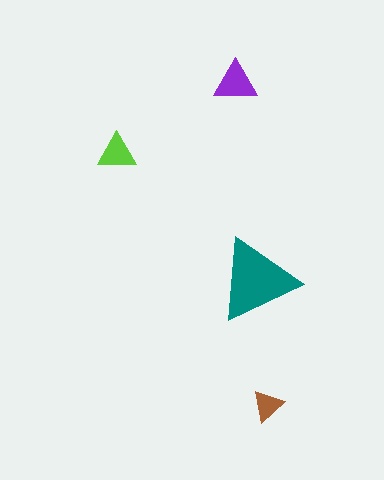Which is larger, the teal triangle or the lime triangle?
The teal one.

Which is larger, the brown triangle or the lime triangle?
The lime one.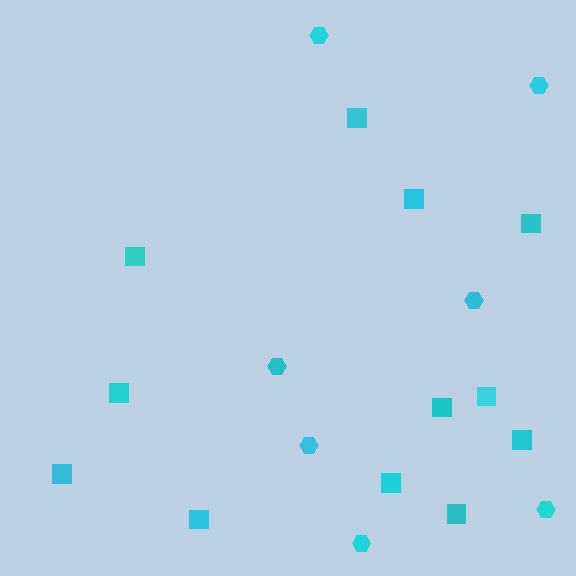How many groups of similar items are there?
There are 2 groups: one group of squares (12) and one group of hexagons (7).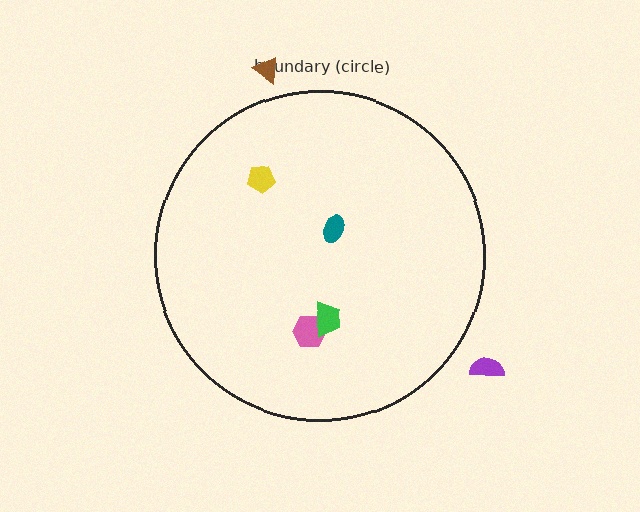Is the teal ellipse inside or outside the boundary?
Inside.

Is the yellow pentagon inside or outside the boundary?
Inside.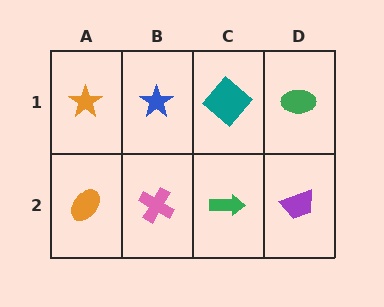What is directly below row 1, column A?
An orange ellipse.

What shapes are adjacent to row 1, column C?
A green arrow (row 2, column C), a blue star (row 1, column B), a green ellipse (row 1, column D).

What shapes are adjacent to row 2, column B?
A blue star (row 1, column B), an orange ellipse (row 2, column A), a green arrow (row 2, column C).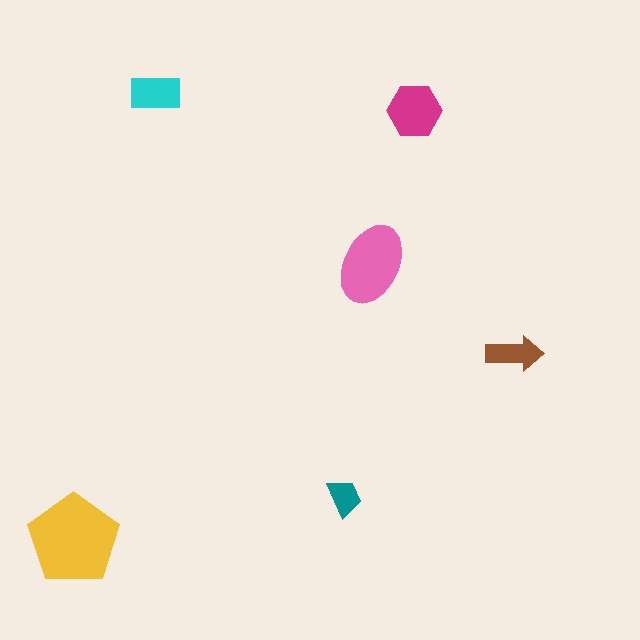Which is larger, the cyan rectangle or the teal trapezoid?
The cyan rectangle.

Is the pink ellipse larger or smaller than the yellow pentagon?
Smaller.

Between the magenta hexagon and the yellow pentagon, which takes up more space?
The yellow pentagon.